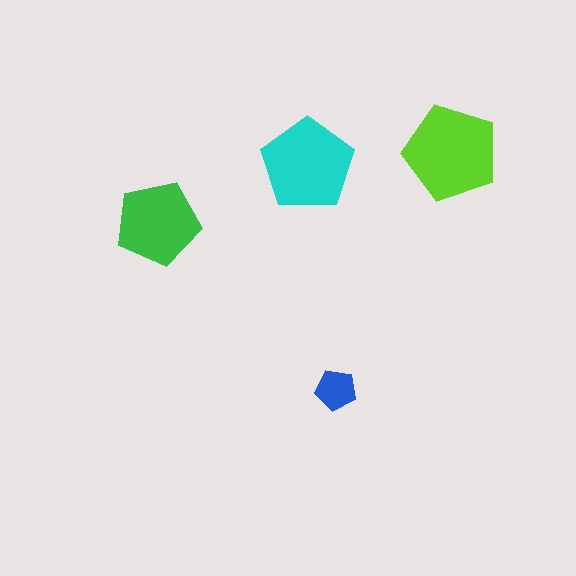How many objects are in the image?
There are 4 objects in the image.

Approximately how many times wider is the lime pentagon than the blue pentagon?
About 2.5 times wider.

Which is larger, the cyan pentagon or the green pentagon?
The cyan one.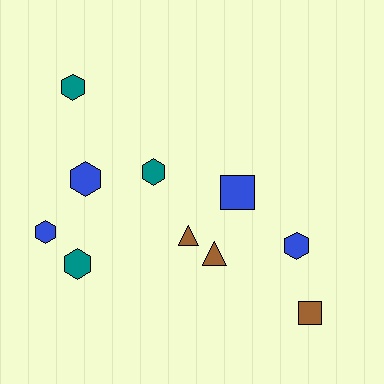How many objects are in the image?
There are 10 objects.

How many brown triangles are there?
There are 2 brown triangles.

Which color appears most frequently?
Blue, with 4 objects.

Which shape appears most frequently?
Hexagon, with 6 objects.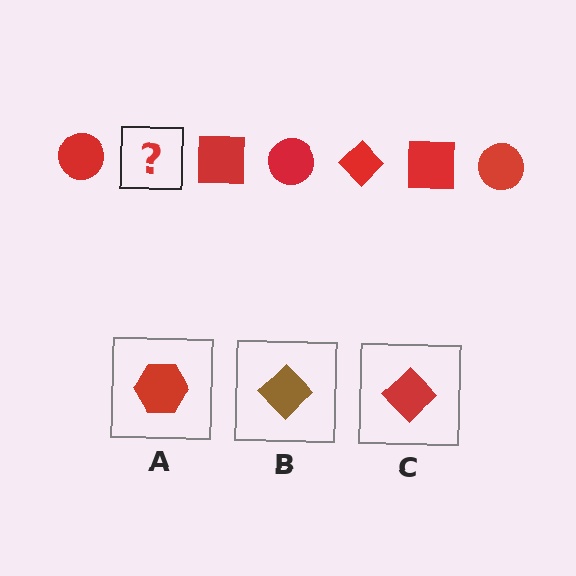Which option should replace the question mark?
Option C.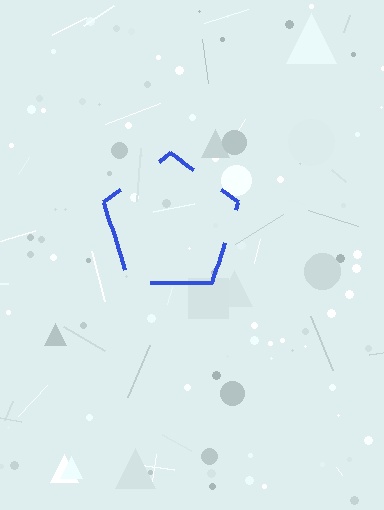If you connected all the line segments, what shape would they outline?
They would outline a pentagon.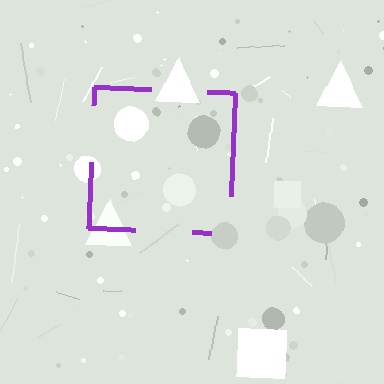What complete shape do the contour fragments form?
The contour fragments form a square.